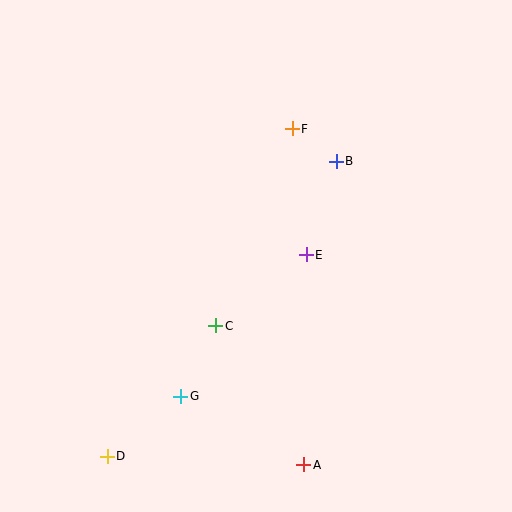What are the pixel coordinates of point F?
Point F is at (292, 129).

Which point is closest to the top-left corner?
Point F is closest to the top-left corner.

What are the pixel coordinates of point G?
Point G is at (181, 396).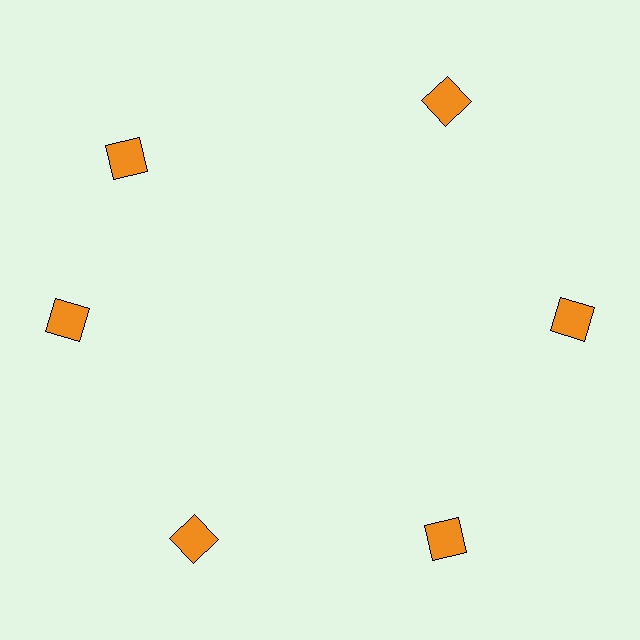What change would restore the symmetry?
The symmetry would be restored by rotating it back into even spacing with its neighbors so that all 6 squares sit at equal angles and equal distance from the center.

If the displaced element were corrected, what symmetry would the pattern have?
It would have 6-fold rotational symmetry — the pattern would map onto itself every 60 degrees.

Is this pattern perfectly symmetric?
No. The 6 orange squares are arranged in a ring, but one element near the 11 o'clock position is rotated out of alignment along the ring, breaking the 6-fold rotational symmetry.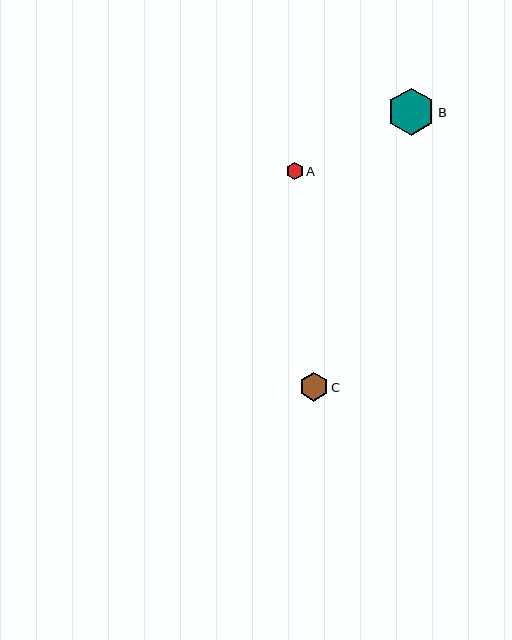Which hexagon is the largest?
Hexagon B is the largest with a size of approximately 47 pixels.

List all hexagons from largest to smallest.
From largest to smallest: B, C, A.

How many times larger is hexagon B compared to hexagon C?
Hexagon B is approximately 1.7 times the size of hexagon C.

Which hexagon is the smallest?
Hexagon A is the smallest with a size of approximately 17 pixels.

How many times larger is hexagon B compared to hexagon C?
Hexagon B is approximately 1.7 times the size of hexagon C.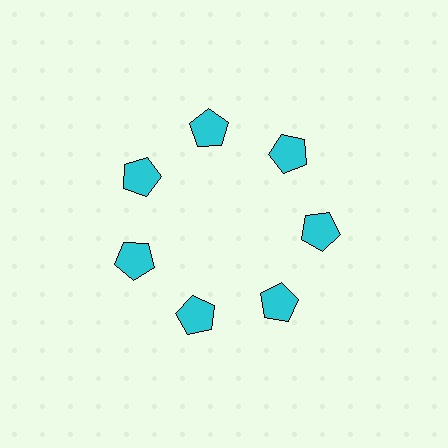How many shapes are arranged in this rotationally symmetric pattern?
There are 7 shapes, arranged in 7 groups of 1.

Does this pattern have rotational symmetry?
Yes, this pattern has 7-fold rotational symmetry. It looks the same after rotating 51 degrees around the center.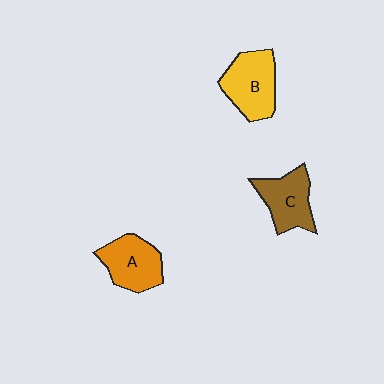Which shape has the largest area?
Shape B (yellow).